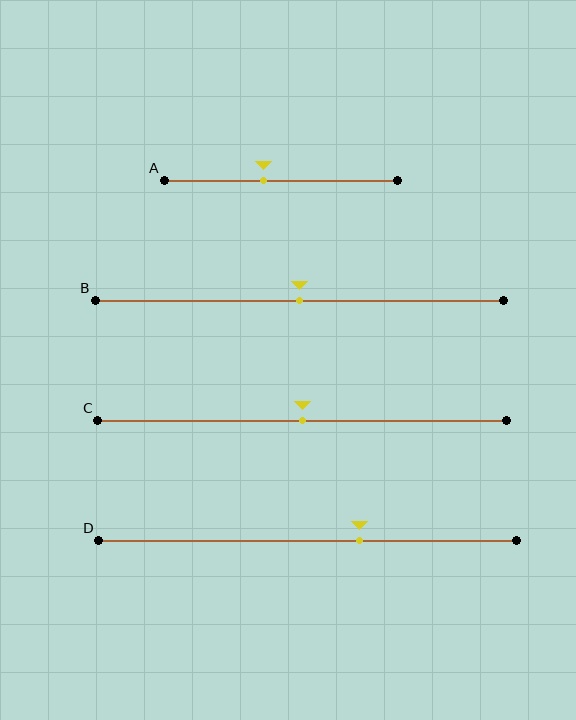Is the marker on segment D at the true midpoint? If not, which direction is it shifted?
No, the marker on segment D is shifted to the right by about 13% of the segment length.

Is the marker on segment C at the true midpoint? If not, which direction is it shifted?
Yes, the marker on segment C is at the true midpoint.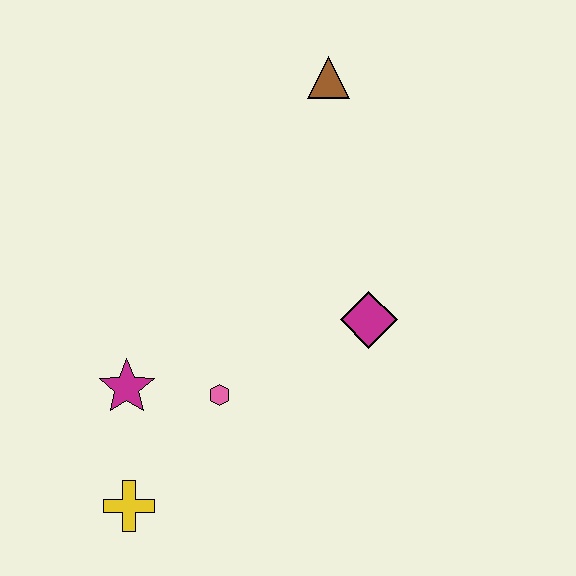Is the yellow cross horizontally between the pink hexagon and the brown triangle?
No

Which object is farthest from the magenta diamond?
The yellow cross is farthest from the magenta diamond.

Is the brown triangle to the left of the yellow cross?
No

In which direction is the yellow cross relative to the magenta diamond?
The yellow cross is to the left of the magenta diamond.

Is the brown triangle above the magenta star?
Yes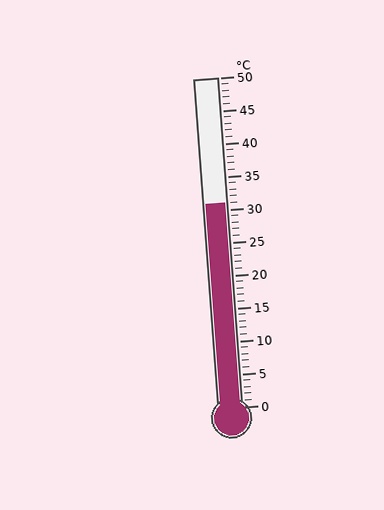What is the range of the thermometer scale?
The thermometer scale ranges from 0°C to 50°C.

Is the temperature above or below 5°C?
The temperature is above 5°C.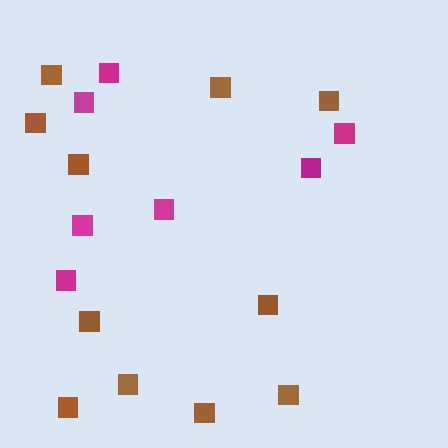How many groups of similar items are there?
There are 2 groups: one group of brown squares (11) and one group of magenta squares (7).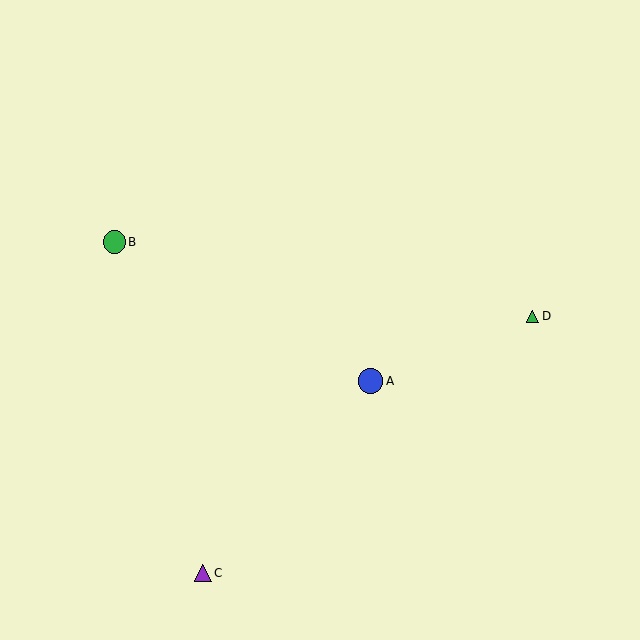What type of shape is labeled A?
Shape A is a blue circle.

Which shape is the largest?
The blue circle (labeled A) is the largest.